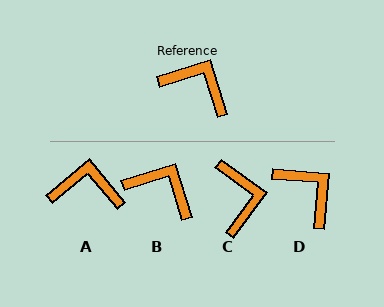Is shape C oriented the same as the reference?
No, it is off by about 53 degrees.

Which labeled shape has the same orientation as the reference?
B.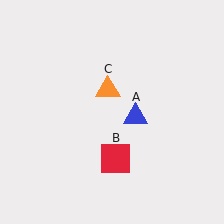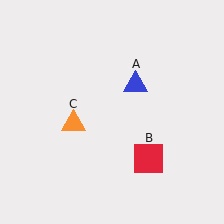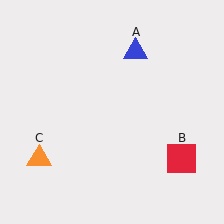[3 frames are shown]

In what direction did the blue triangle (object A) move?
The blue triangle (object A) moved up.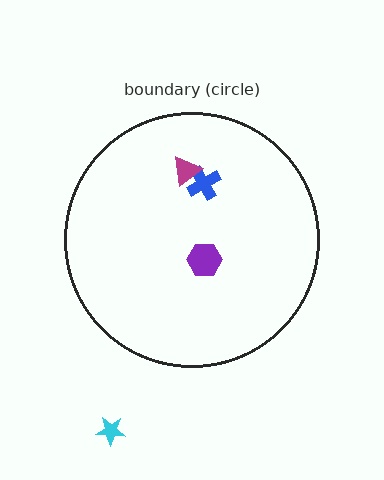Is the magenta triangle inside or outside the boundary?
Inside.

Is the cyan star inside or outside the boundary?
Outside.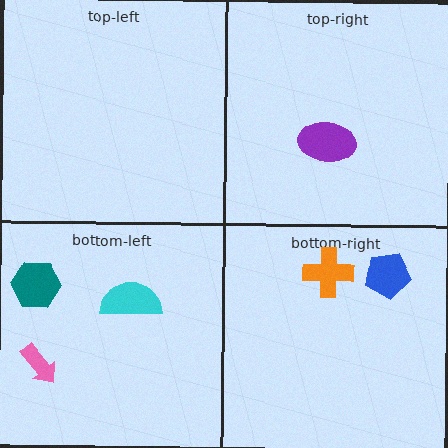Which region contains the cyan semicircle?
The bottom-left region.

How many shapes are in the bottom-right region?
2.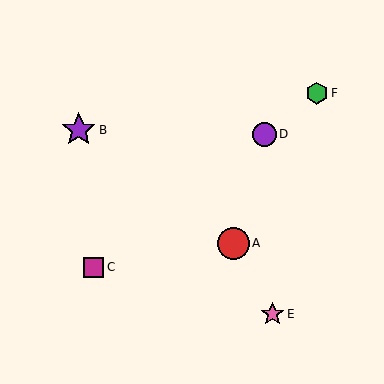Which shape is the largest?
The purple star (labeled B) is the largest.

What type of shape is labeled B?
Shape B is a purple star.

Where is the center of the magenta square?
The center of the magenta square is at (94, 267).